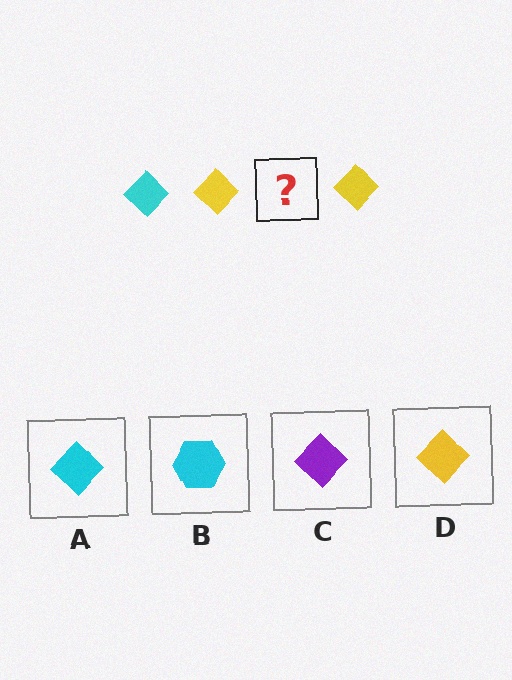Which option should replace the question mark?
Option A.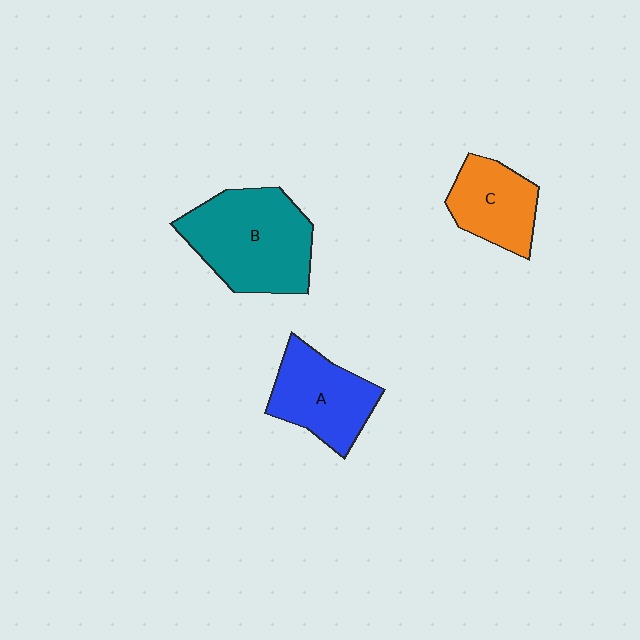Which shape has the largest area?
Shape B (teal).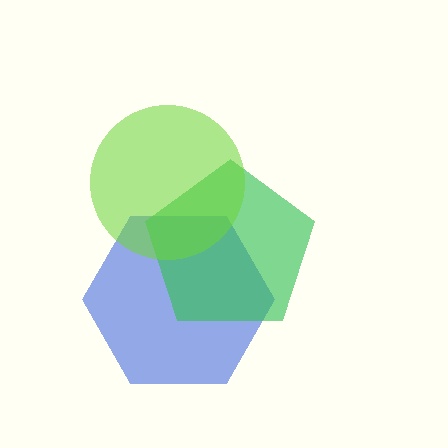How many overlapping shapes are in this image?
There are 3 overlapping shapes in the image.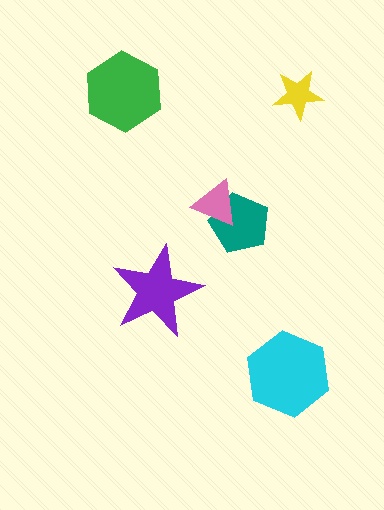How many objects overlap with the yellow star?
0 objects overlap with the yellow star.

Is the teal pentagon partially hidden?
Yes, it is partially covered by another shape.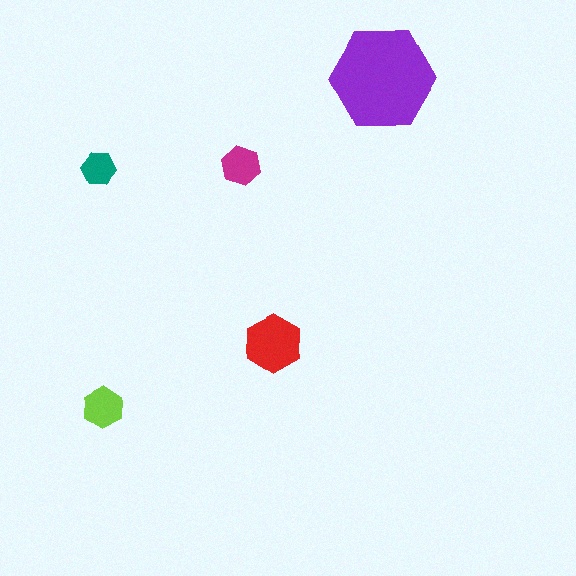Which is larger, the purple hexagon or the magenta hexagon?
The purple one.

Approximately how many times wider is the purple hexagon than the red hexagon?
About 2 times wider.